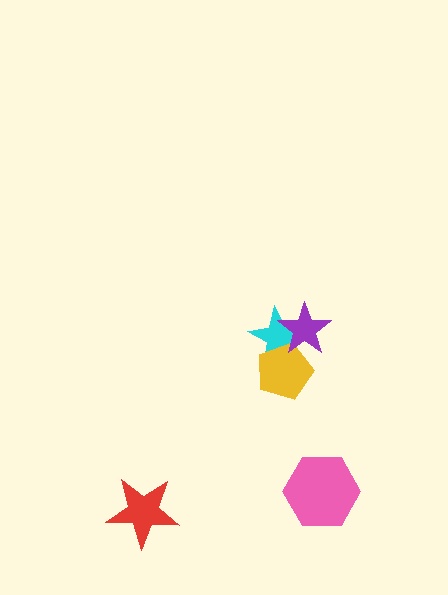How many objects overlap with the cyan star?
2 objects overlap with the cyan star.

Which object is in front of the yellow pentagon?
The purple star is in front of the yellow pentagon.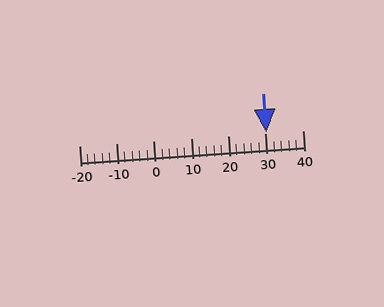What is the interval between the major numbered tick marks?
The major tick marks are spaced 10 units apart.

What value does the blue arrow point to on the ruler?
The blue arrow points to approximately 30.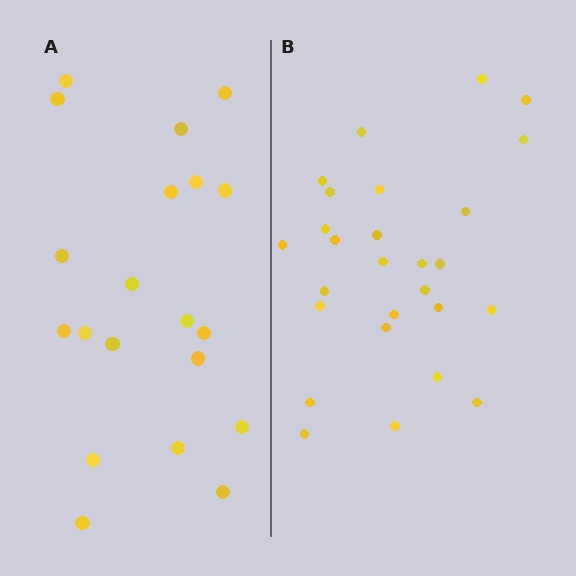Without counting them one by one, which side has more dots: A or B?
Region B (the right region) has more dots.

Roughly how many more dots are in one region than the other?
Region B has roughly 8 or so more dots than region A.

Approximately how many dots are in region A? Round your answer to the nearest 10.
About 20 dots.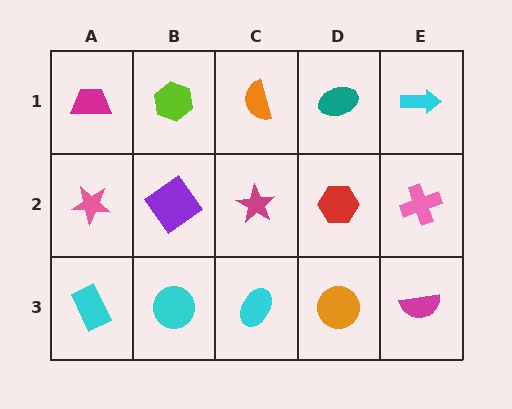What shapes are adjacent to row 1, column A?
A pink star (row 2, column A), a lime hexagon (row 1, column B).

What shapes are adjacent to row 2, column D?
A teal ellipse (row 1, column D), an orange circle (row 3, column D), a magenta star (row 2, column C), a pink cross (row 2, column E).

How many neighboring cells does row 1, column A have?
2.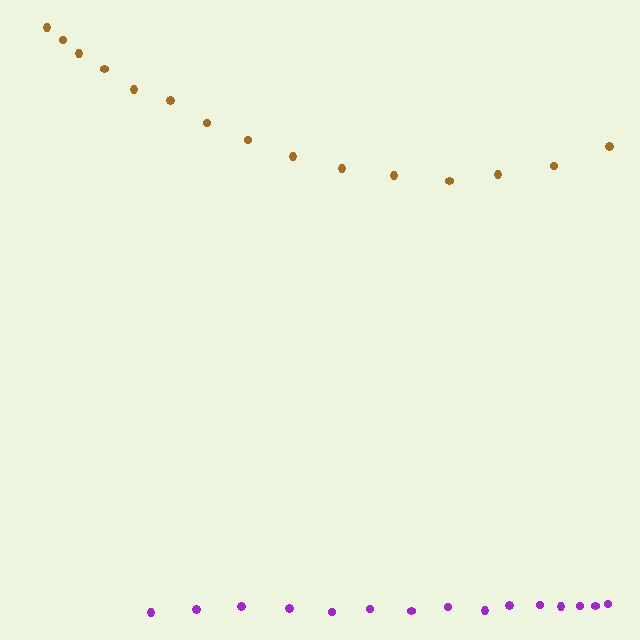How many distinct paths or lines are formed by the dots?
There are 2 distinct paths.